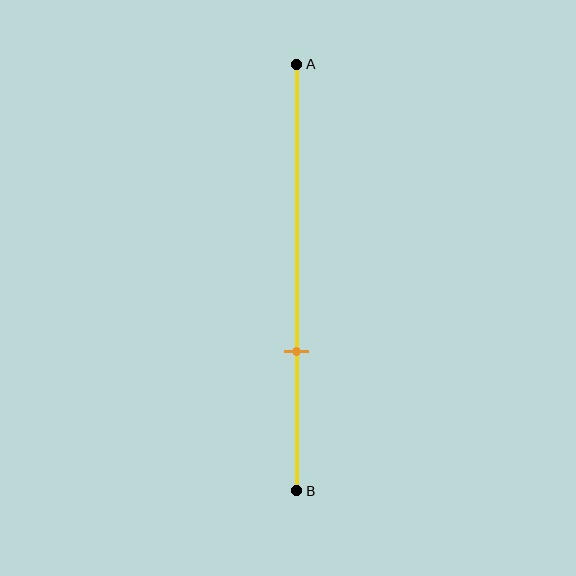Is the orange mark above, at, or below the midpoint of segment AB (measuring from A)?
The orange mark is below the midpoint of segment AB.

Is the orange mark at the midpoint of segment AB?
No, the mark is at about 65% from A, not at the 50% midpoint.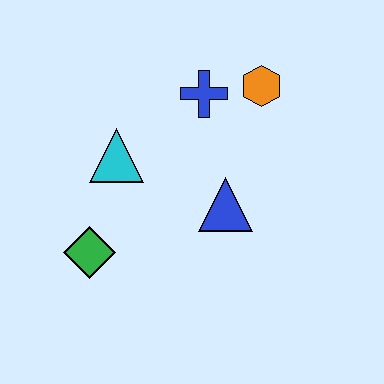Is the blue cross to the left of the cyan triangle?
No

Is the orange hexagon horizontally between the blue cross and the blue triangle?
No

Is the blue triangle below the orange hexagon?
Yes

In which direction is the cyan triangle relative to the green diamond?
The cyan triangle is above the green diamond.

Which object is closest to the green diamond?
The cyan triangle is closest to the green diamond.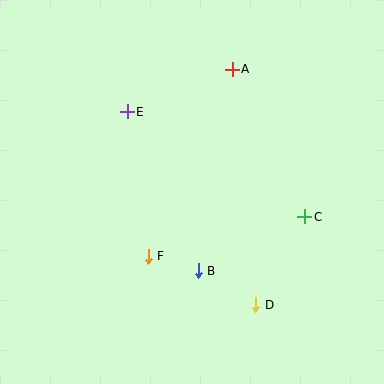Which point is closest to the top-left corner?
Point E is closest to the top-left corner.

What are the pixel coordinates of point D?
Point D is at (256, 305).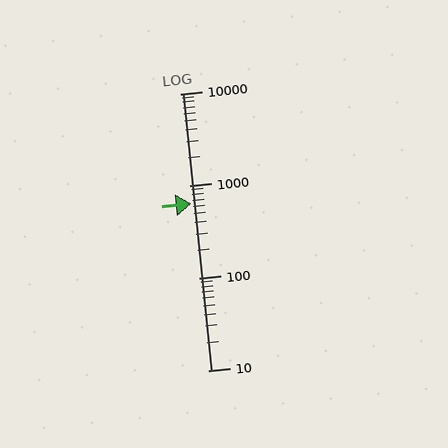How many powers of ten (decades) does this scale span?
The scale spans 3 decades, from 10 to 10000.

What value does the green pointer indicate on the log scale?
The pointer indicates approximately 650.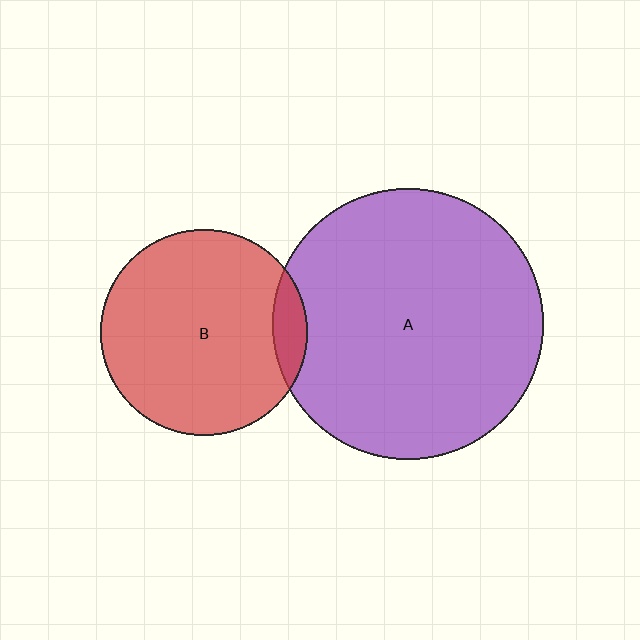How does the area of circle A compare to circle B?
Approximately 1.7 times.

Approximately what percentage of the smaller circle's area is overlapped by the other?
Approximately 10%.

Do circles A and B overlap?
Yes.